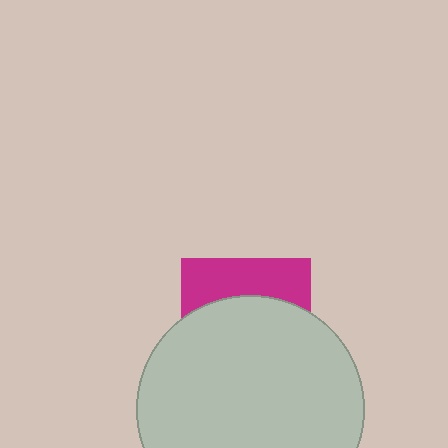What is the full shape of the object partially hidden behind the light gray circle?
The partially hidden object is a magenta square.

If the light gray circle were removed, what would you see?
You would see the complete magenta square.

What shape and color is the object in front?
The object in front is a light gray circle.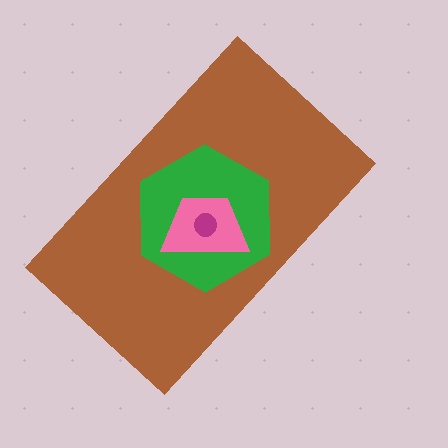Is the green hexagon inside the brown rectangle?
Yes.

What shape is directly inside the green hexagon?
The pink trapezoid.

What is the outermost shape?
The brown rectangle.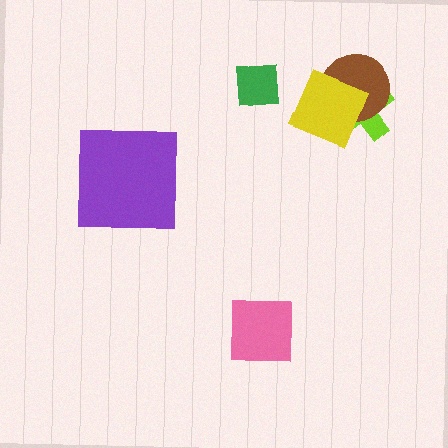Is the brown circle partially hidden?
Yes, it is partially covered by another shape.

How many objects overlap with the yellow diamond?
2 objects overlap with the yellow diamond.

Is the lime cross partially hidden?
Yes, it is partially covered by another shape.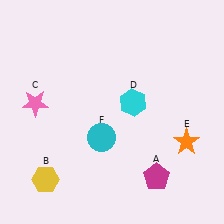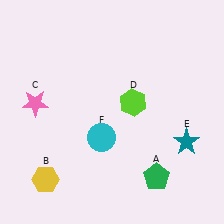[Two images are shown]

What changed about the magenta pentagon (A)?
In Image 1, A is magenta. In Image 2, it changed to green.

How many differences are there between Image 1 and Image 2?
There are 3 differences between the two images.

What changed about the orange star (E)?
In Image 1, E is orange. In Image 2, it changed to teal.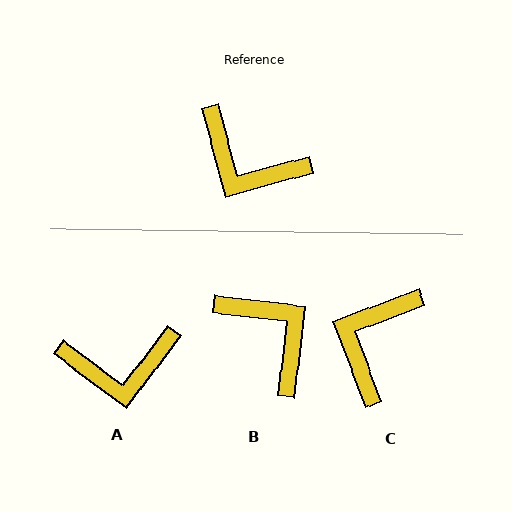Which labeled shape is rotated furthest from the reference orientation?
B, about 158 degrees away.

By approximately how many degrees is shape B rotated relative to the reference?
Approximately 158 degrees counter-clockwise.